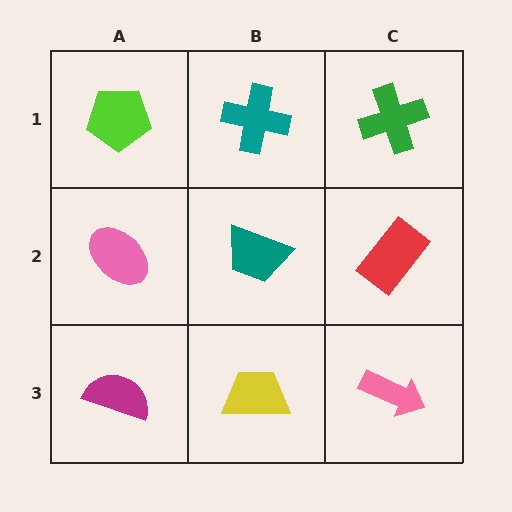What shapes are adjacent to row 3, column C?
A red rectangle (row 2, column C), a yellow trapezoid (row 3, column B).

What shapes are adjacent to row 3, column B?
A teal trapezoid (row 2, column B), a magenta semicircle (row 3, column A), a pink arrow (row 3, column C).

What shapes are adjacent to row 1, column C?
A red rectangle (row 2, column C), a teal cross (row 1, column B).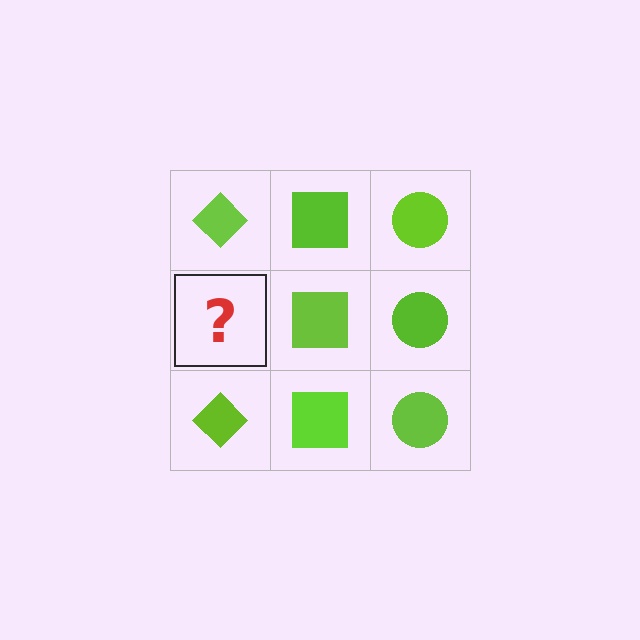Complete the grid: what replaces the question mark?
The question mark should be replaced with a lime diamond.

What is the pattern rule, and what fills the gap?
The rule is that each column has a consistent shape. The gap should be filled with a lime diamond.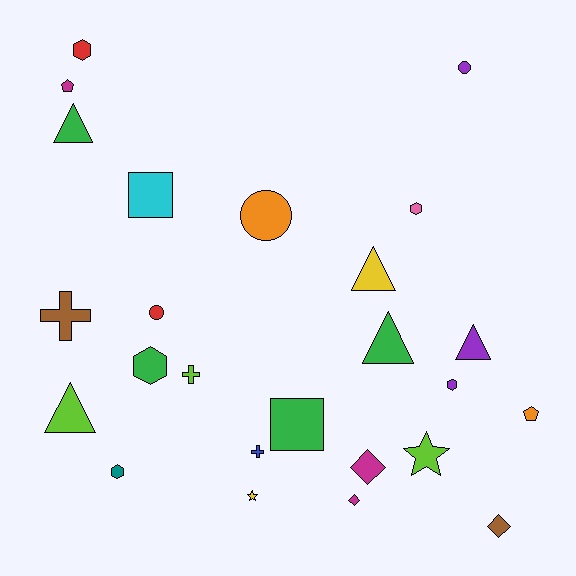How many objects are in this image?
There are 25 objects.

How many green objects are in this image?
There are 4 green objects.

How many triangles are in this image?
There are 5 triangles.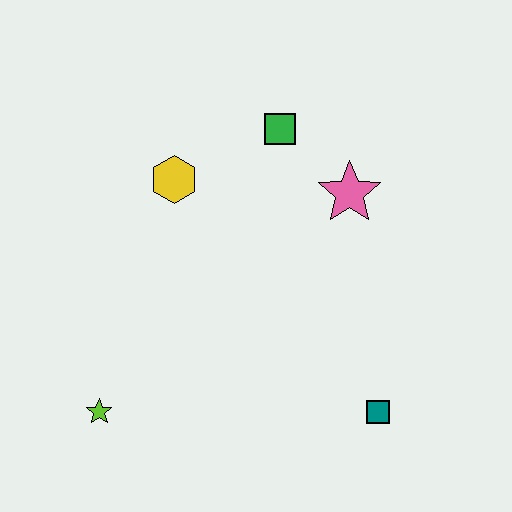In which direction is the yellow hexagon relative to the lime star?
The yellow hexagon is above the lime star.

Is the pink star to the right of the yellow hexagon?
Yes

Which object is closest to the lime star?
The yellow hexagon is closest to the lime star.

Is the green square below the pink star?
No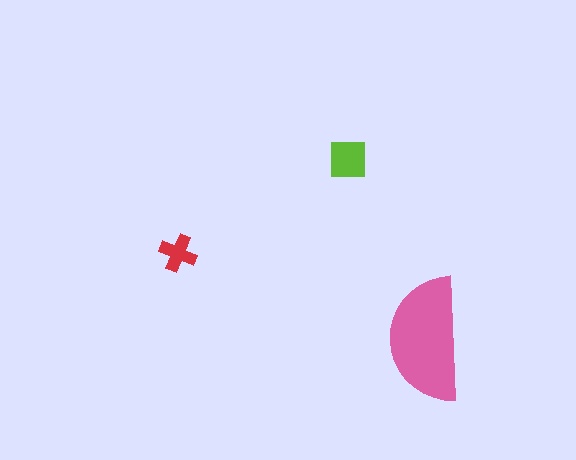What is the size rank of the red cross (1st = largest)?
3rd.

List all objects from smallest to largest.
The red cross, the lime square, the pink semicircle.